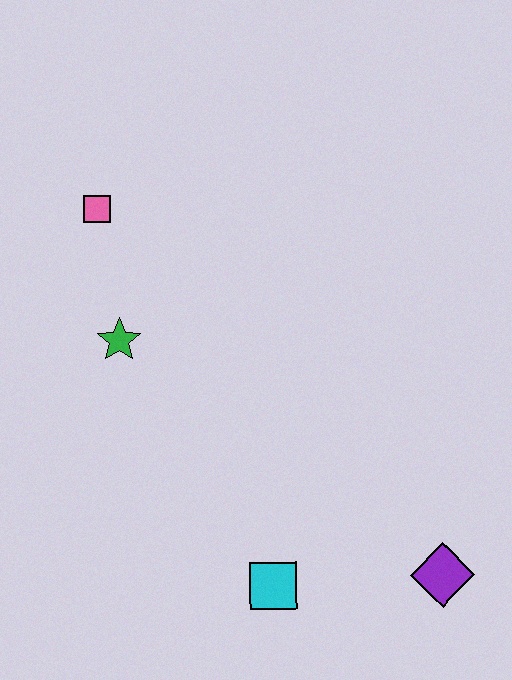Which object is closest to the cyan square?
The purple diamond is closest to the cyan square.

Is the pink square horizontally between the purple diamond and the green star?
No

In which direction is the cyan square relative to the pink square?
The cyan square is below the pink square.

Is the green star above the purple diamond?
Yes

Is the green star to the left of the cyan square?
Yes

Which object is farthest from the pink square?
The purple diamond is farthest from the pink square.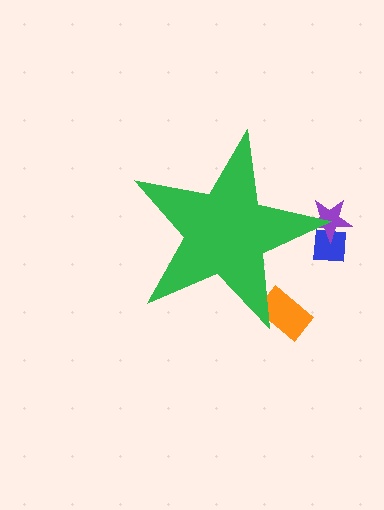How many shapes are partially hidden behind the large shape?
3 shapes are partially hidden.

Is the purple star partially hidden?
Yes, the purple star is partially hidden behind the green star.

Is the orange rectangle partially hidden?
Yes, the orange rectangle is partially hidden behind the green star.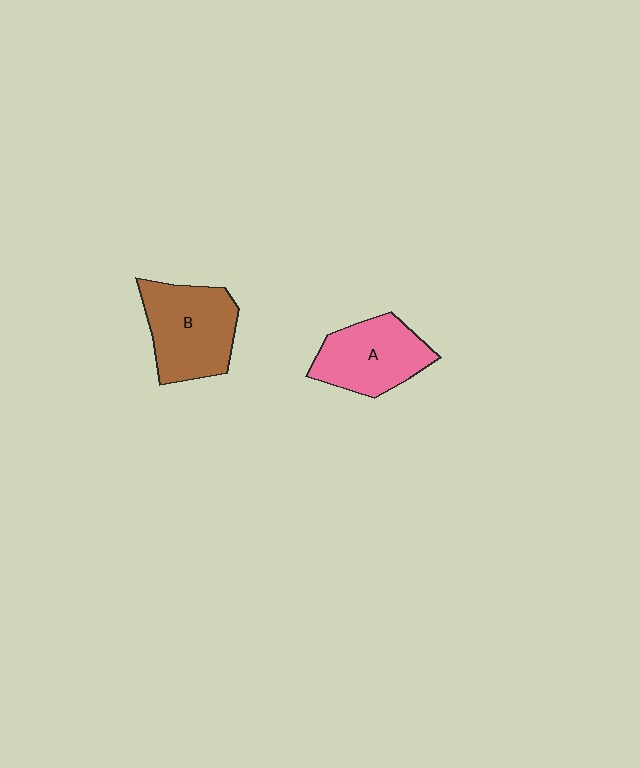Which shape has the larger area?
Shape B (brown).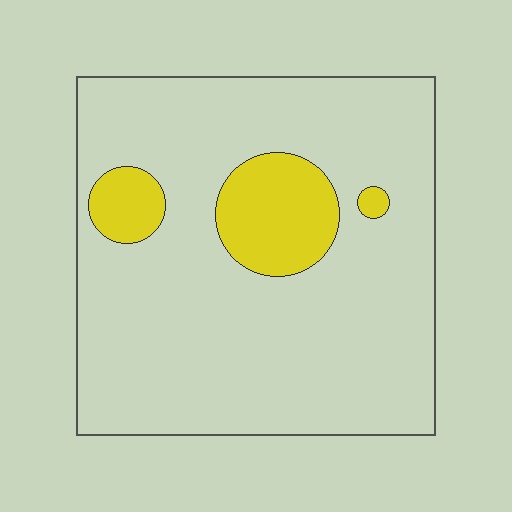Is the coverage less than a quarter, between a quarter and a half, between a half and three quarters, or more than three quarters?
Less than a quarter.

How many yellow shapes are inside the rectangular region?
3.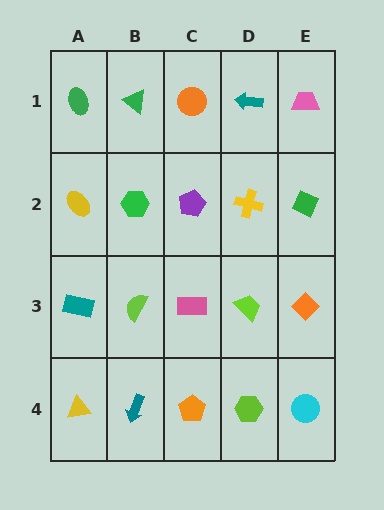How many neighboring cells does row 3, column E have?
3.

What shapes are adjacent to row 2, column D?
A teal arrow (row 1, column D), a lime trapezoid (row 3, column D), a purple pentagon (row 2, column C), a green diamond (row 2, column E).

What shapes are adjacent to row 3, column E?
A green diamond (row 2, column E), a cyan circle (row 4, column E), a lime trapezoid (row 3, column D).